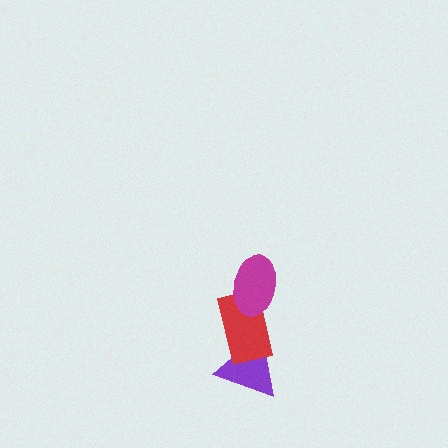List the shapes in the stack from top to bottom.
From top to bottom: the magenta ellipse, the red rectangle, the purple triangle.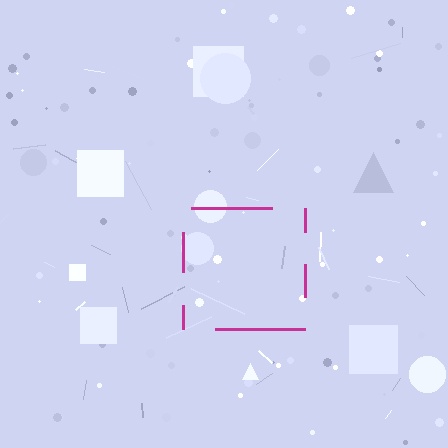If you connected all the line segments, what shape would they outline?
They would outline a square.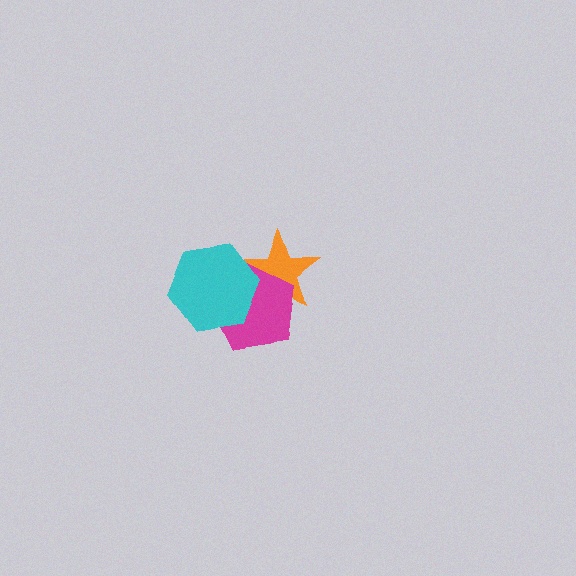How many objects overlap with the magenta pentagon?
2 objects overlap with the magenta pentagon.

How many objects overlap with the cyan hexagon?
2 objects overlap with the cyan hexagon.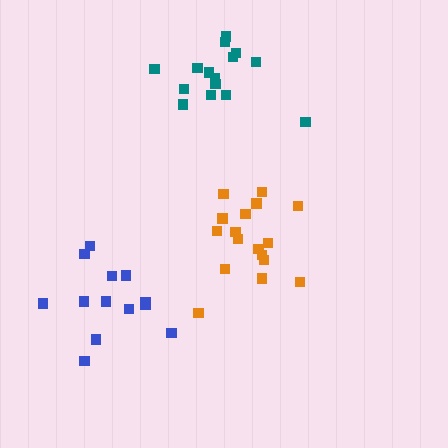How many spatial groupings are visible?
There are 3 spatial groupings.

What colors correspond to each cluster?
The clusters are colored: orange, blue, teal.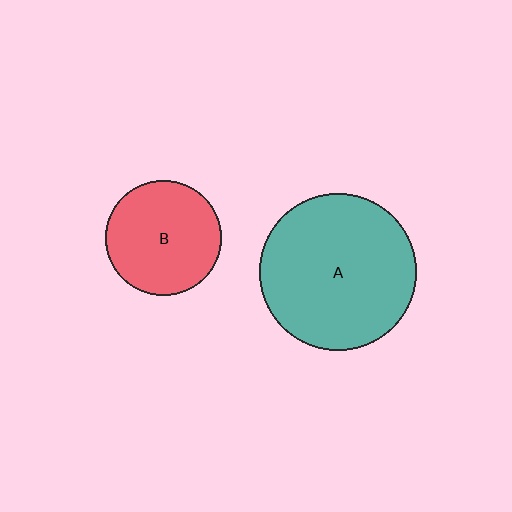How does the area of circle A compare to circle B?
Approximately 1.8 times.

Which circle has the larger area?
Circle A (teal).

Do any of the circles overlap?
No, none of the circles overlap.